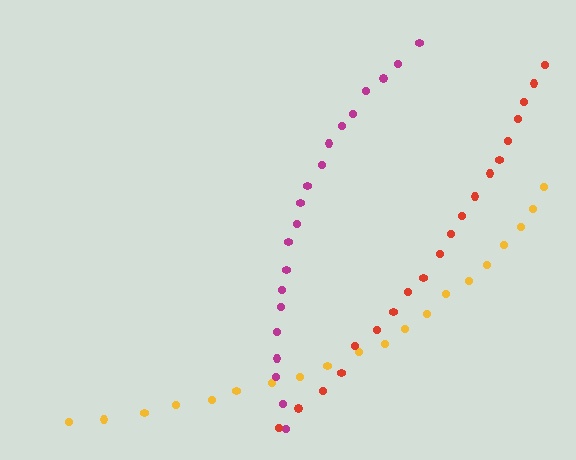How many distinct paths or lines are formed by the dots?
There are 3 distinct paths.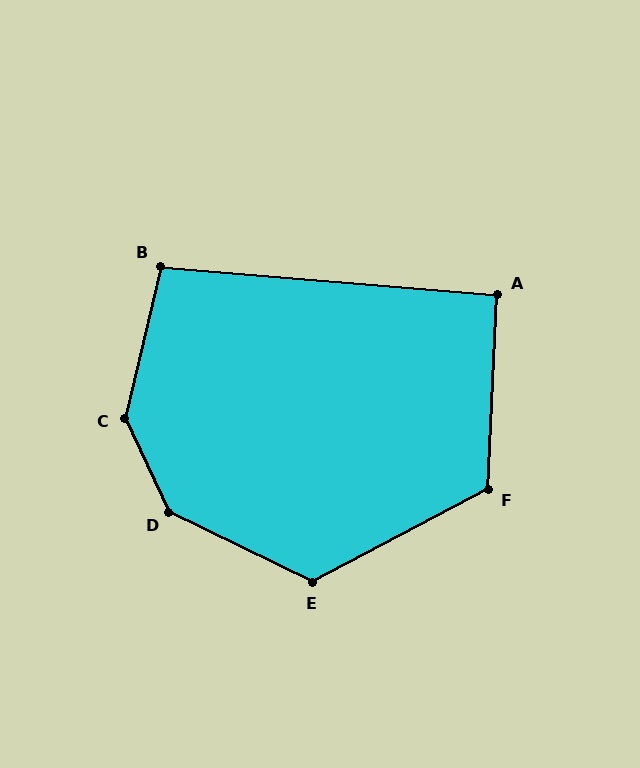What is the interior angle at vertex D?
Approximately 141 degrees (obtuse).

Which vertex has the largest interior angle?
C, at approximately 142 degrees.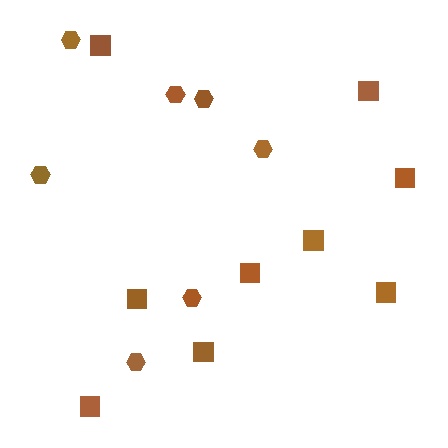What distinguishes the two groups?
There are 2 groups: one group of hexagons (7) and one group of squares (9).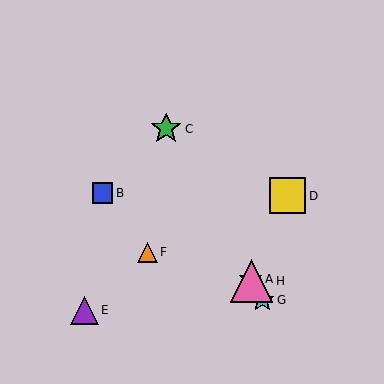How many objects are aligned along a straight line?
4 objects (A, C, G, H) are aligned along a straight line.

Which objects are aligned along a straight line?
Objects A, C, G, H are aligned along a straight line.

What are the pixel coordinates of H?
Object H is at (252, 281).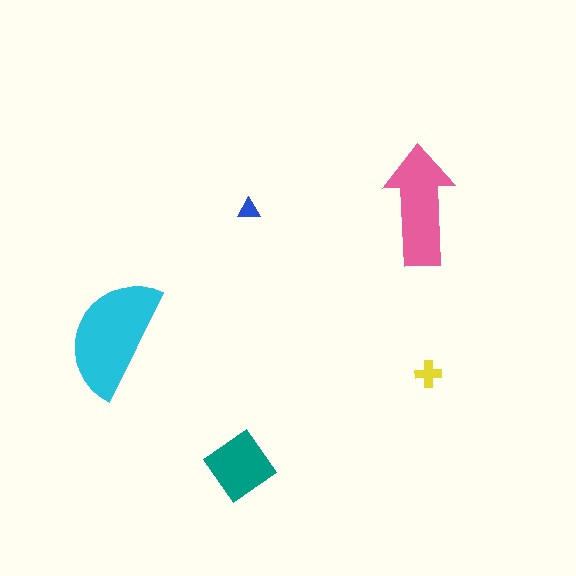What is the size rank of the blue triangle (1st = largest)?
5th.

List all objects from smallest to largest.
The blue triangle, the yellow cross, the teal diamond, the pink arrow, the cyan semicircle.